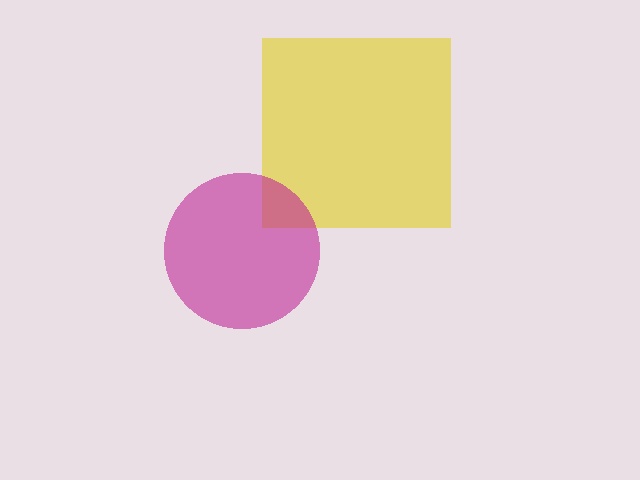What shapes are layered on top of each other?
The layered shapes are: a yellow square, a magenta circle.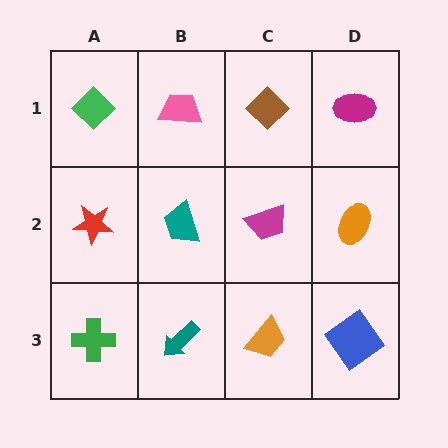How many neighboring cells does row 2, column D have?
3.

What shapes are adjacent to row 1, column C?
A magenta trapezoid (row 2, column C), a pink trapezoid (row 1, column B), a magenta ellipse (row 1, column D).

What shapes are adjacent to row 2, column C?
A brown diamond (row 1, column C), an orange trapezoid (row 3, column C), a teal trapezoid (row 2, column B), an orange ellipse (row 2, column D).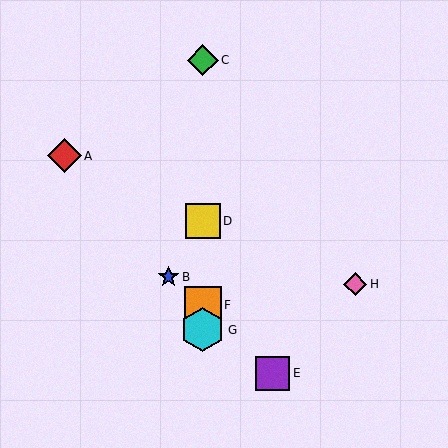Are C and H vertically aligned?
No, C is at x≈203 and H is at x≈355.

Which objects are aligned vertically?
Objects C, D, F, G are aligned vertically.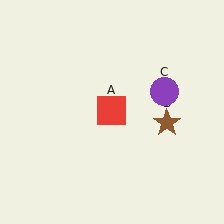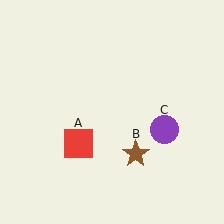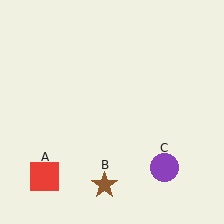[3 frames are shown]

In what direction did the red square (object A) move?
The red square (object A) moved down and to the left.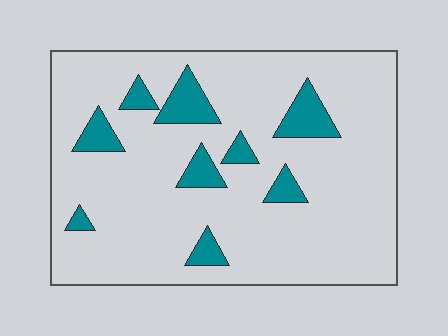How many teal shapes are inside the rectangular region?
9.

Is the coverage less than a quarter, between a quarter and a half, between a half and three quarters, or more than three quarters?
Less than a quarter.